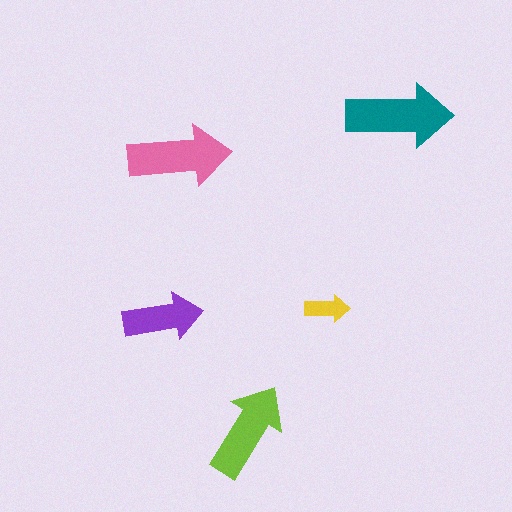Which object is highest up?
The teal arrow is topmost.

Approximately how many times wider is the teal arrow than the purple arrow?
About 1.5 times wider.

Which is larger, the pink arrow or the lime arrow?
The pink one.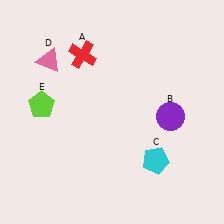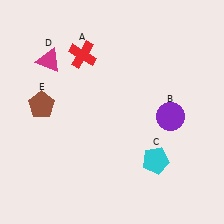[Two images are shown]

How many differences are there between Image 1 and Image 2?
There are 2 differences between the two images.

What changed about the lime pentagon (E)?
In Image 1, E is lime. In Image 2, it changed to brown.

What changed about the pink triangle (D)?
In Image 1, D is pink. In Image 2, it changed to magenta.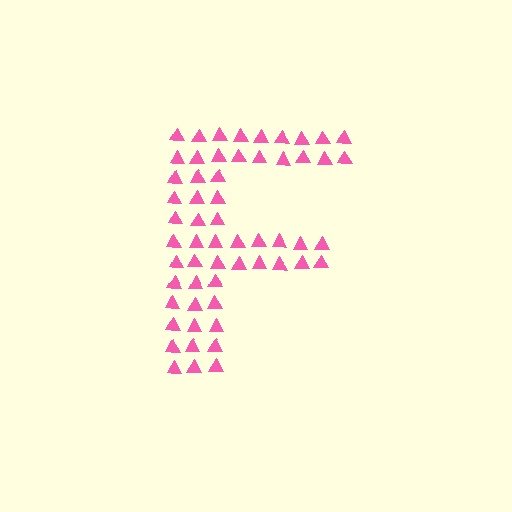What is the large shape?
The large shape is the letter F.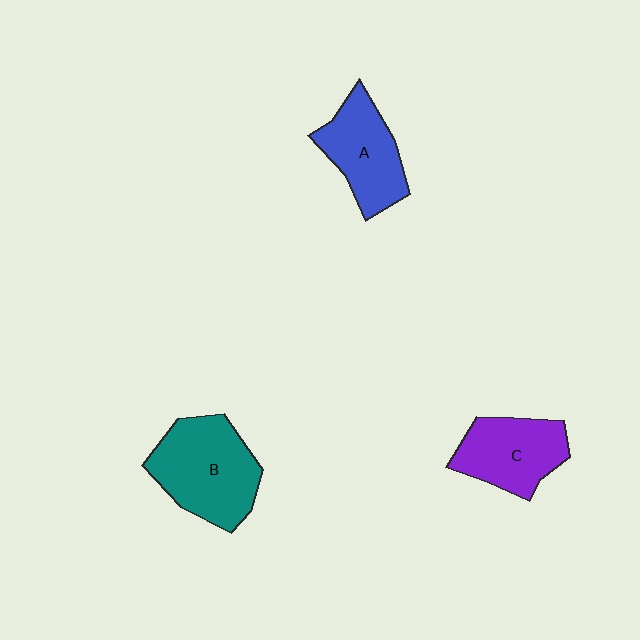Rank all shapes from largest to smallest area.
From largest to smallest: B (teal), A (blue), C (purple).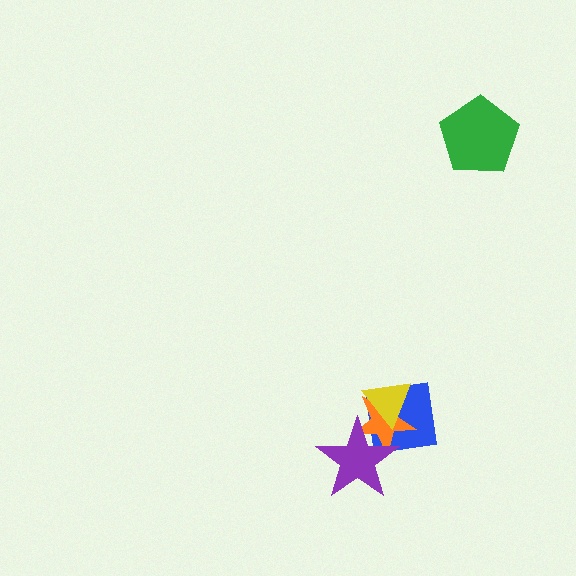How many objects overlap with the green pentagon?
0 objects overlap with the green pentagon.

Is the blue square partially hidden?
Yes, it is partially covered by another shape.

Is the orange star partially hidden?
Yes, it is partially covered by another shape.